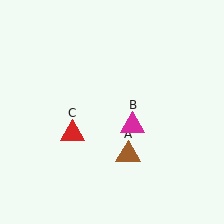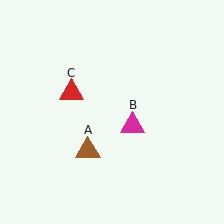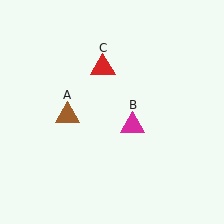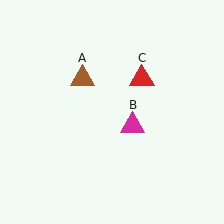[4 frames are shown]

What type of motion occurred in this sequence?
The brown triangle (object A), red triangle (object C) rotated clockwise around the center of the scene.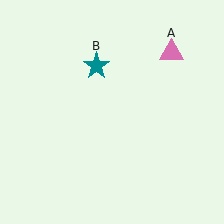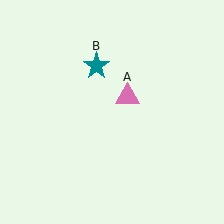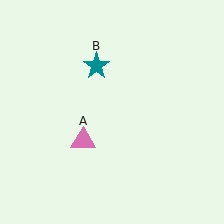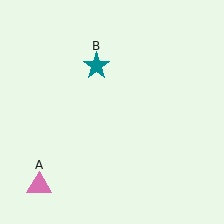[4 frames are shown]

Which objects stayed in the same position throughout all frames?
Teal star (object B) remained stationary.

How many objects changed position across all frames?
1 object changed position: pink triangle (object A).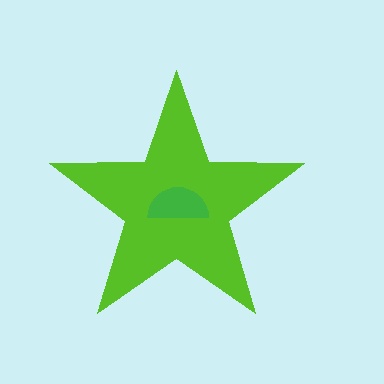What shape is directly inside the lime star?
The green semicircle.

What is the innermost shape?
The green semicircle.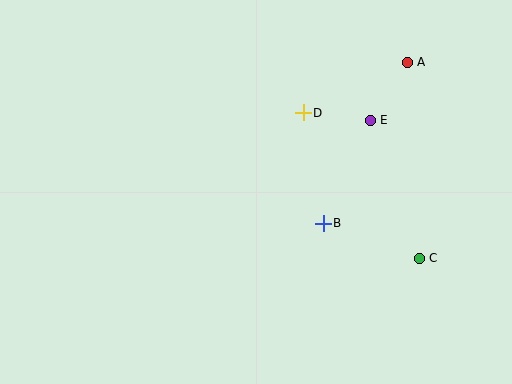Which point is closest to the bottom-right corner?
Point C is closest to the bottom-right corner.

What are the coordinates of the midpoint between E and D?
The midpoint between E and D is at (337, 116).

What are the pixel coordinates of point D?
Point D is at (303, 113).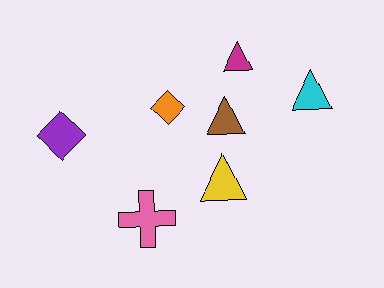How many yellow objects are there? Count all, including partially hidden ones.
There is 1 yellow object.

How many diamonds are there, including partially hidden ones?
There are 2 diamonds.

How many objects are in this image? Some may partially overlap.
There are 7 objects.